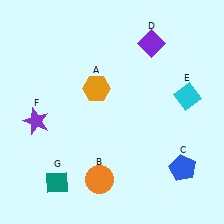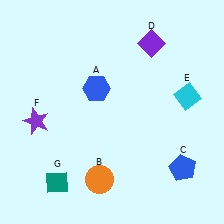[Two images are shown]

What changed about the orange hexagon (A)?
In Image 1, A is orange. In Image 2, it changed to blue.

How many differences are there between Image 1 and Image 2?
There is 1 difference between the two images.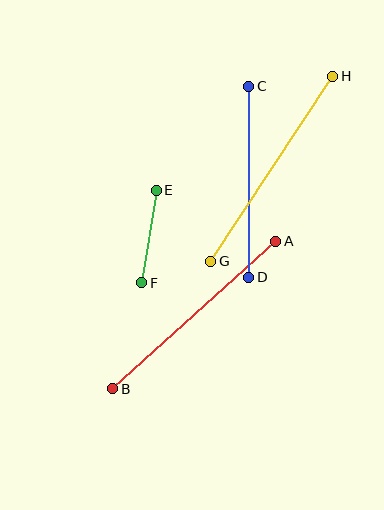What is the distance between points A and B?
The distance is approximately 220 pixels.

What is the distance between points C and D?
The distance is approximately 191 pixels.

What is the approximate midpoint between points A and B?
The midpoint is at approximately (194, 315) pixels.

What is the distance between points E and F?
The distance is approximately 94 pixels.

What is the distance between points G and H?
The distance is approximately 222 pixels.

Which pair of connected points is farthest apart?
Points G and H are farthest apart.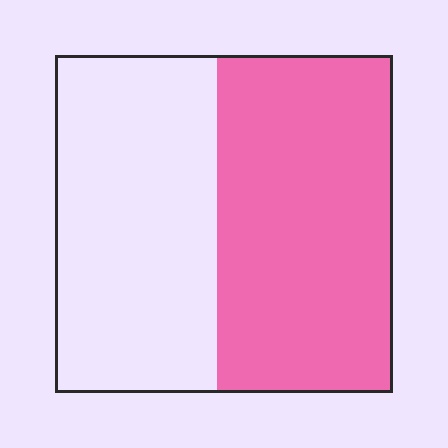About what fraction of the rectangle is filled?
About one half (1/2).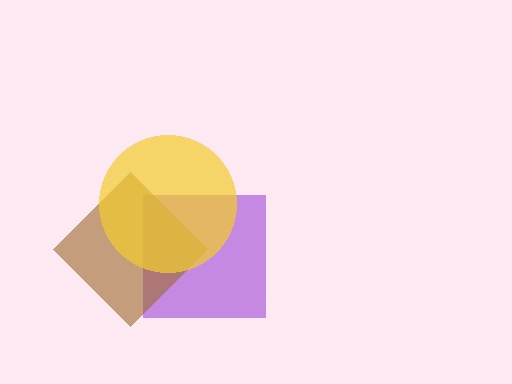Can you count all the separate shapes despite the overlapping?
Yes, there are 3 separate shapes.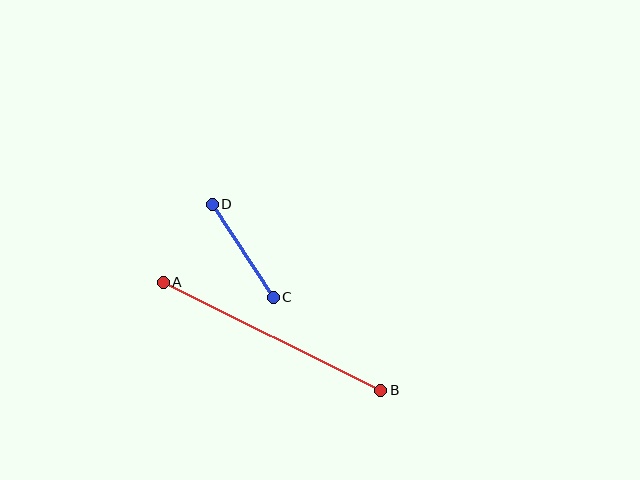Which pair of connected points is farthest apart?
Points A and B are farthest apart.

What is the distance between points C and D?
The distance is approximately 111 pixels.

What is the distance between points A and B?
The distance is approximately 243 pixels.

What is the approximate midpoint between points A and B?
The midpoint is at approximately (272, 336) pixels.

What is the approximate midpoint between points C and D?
The midpoint is at approximately (243, 251) pixels.